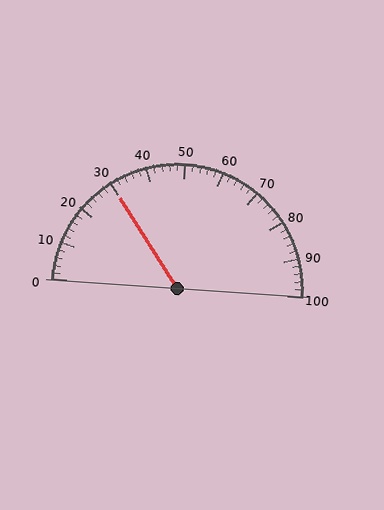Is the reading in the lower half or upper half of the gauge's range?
The reading is in the lower half of the range (0 to 100).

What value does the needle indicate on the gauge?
The needle indicates approximately 30.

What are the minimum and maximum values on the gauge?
The gauge ranges from 0 to 100.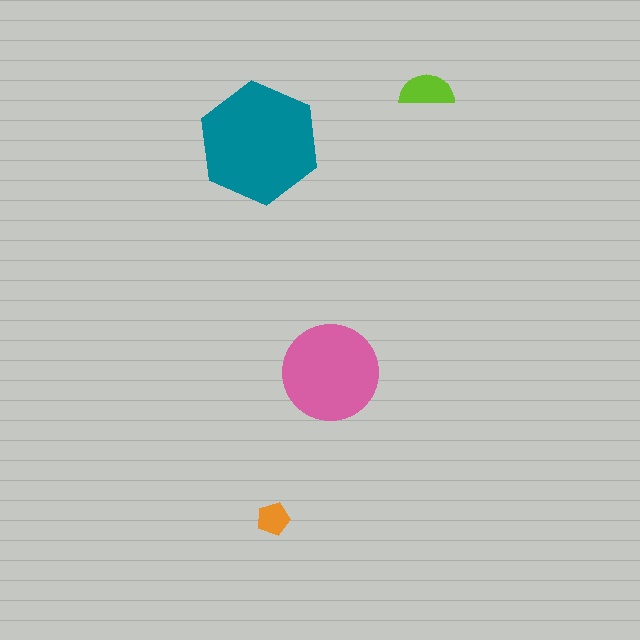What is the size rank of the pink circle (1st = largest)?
2nd.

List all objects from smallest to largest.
The orange pentagon, the lime semicircle, the pink circle, the teal hexagon.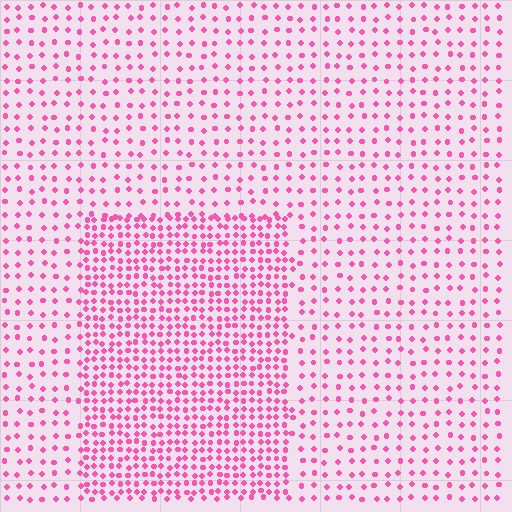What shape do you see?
I see a rectangle.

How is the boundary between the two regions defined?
The boundary is defined by a change in element density (approximately 2.2x ratio). All elements are the same color, size, and shape.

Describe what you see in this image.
The image contains small pink elements arranged at two different densities. A rectangle-shaped region is visible where the elements are more densely packed than the surrounding area.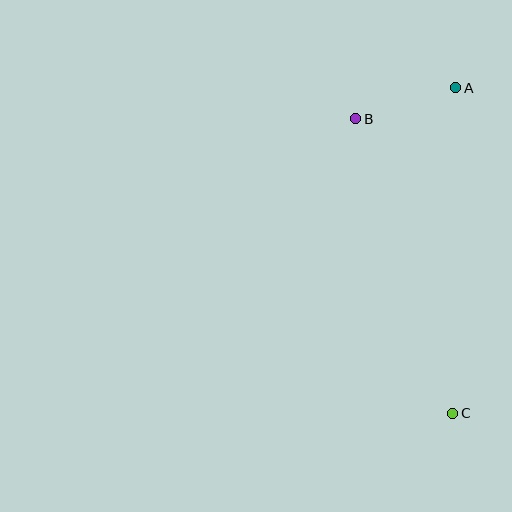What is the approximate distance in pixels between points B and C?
The distance between B and C is approximately 310 pixels.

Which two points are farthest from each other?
Points A and C are farthest from each other.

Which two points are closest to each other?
Points A and B are closest to each other.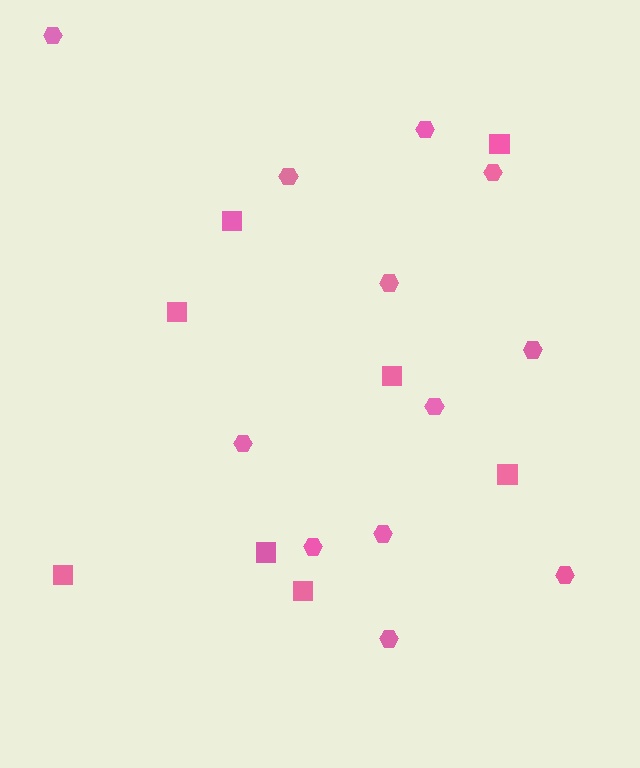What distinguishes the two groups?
There are 2 groups: one group of hexagons (12) and one group of squares (8).